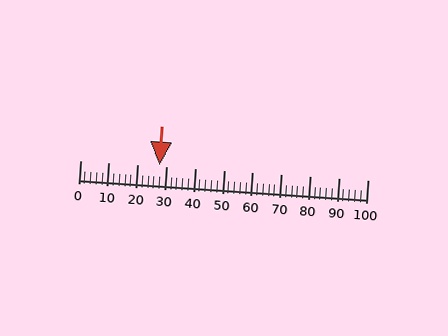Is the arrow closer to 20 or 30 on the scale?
The arrow is closer to 30.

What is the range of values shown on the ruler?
The ruler shows values from 0 to 100.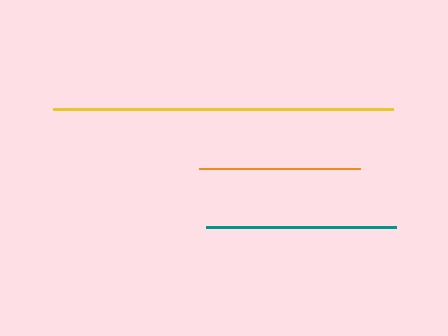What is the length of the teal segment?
The teal segment is approximately 190 pixels long.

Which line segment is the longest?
The yellow line is the longest at approximately 340 pixels.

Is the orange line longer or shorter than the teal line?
The teal line is longer than the orange line.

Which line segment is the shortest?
The orange line is the shortest at approximately 161 pixels.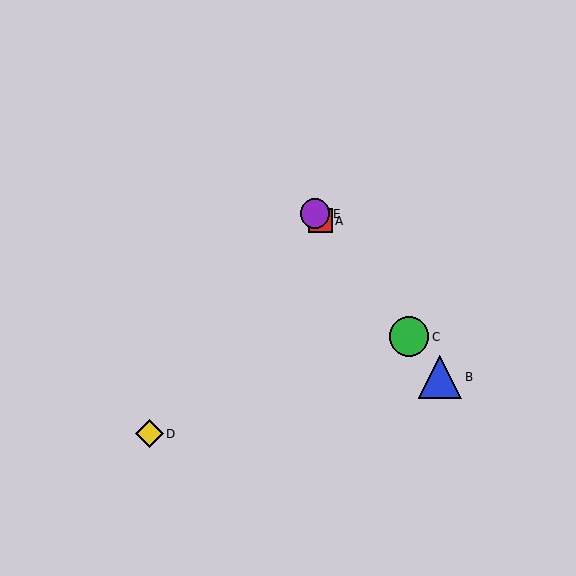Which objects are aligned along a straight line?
Objects A, B, C, E are aligned along a straight line.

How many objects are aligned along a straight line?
4 objects (A, B, C, E) are aligned along a straight line.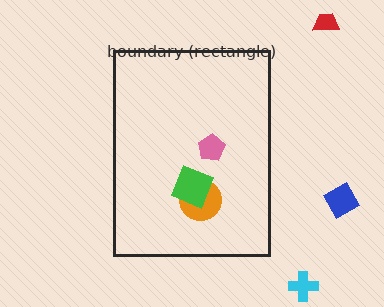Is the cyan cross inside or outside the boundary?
Outside.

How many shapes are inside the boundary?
3 inside, 3 outside.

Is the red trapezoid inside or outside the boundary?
Outside.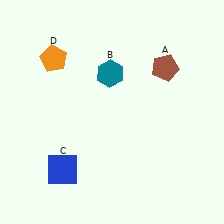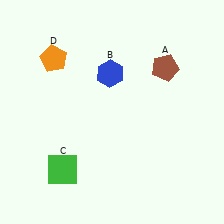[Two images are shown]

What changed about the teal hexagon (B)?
In Image 1, B is teal. In Image 2, it changed to blue.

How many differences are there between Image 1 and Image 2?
There are 2 differences between the two images.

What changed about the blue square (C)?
In Image 1, C is blue. In Image 2, it changed to green.